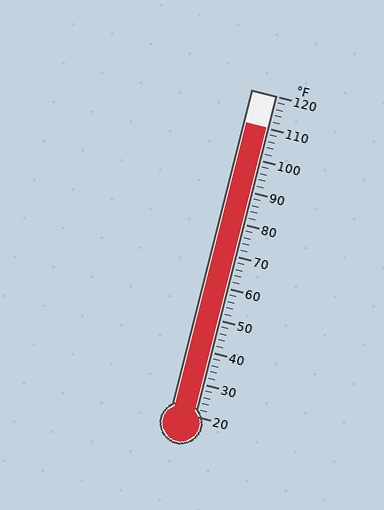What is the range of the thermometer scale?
The thermometer scale ranges from 20°F to 120°F.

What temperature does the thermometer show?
The thermometer shows approximately 110°F.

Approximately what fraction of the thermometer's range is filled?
The thermometer is filled to approximately 90% of its range.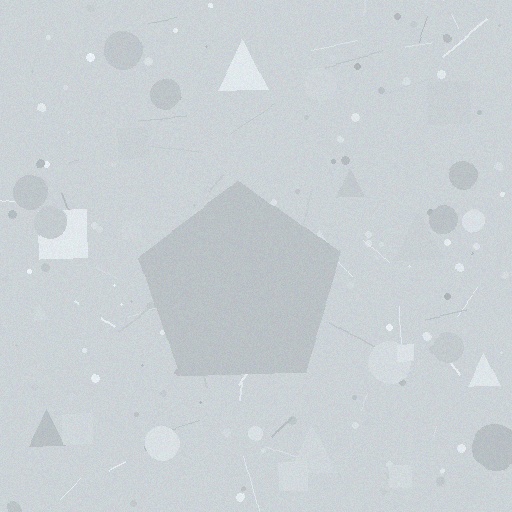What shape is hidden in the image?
A pentagon is hidden in the image.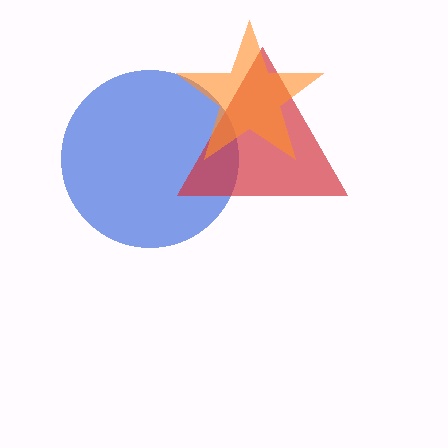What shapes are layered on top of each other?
The layered shapes are: a blue circle, a red triangle, an orange star.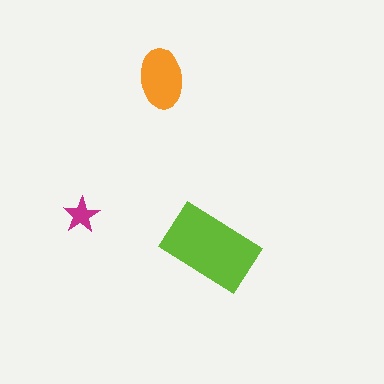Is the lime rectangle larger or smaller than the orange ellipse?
Larger.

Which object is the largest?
The lime rectangle.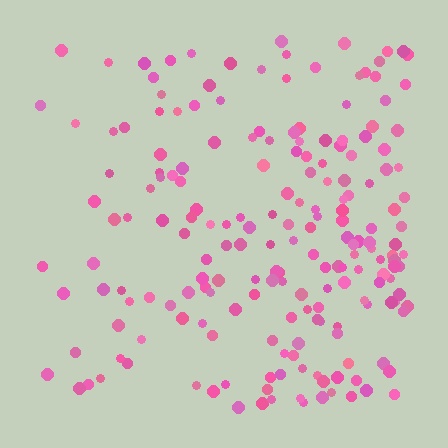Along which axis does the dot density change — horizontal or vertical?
Horizontal.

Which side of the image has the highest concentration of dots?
The right.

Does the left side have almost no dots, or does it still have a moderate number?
Still a moderate number, just noticeably fewer than the right.